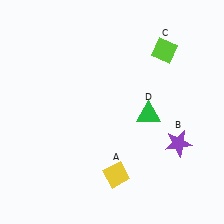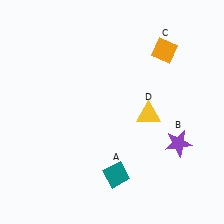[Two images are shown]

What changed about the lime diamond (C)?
In Image 1, C is lime. In Image 2, it changed to orange.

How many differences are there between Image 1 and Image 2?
There are 3 differences between the two images.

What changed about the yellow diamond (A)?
In Image 1, A is yellow. In Image 2, it changed to teal.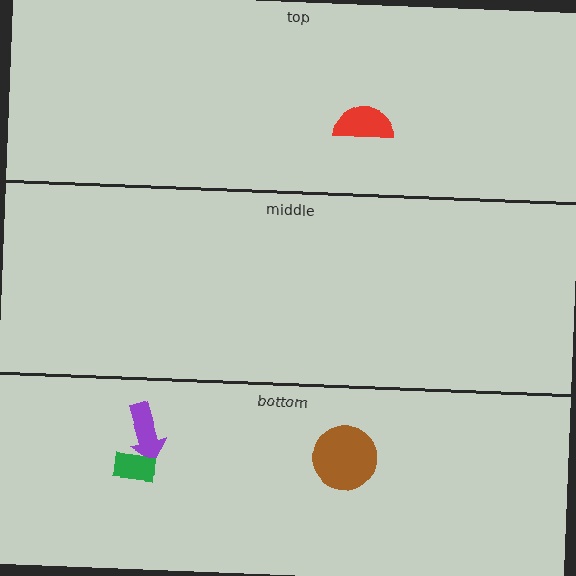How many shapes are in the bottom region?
3.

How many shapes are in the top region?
1.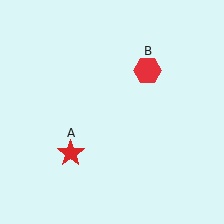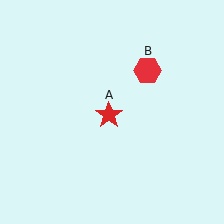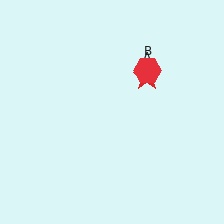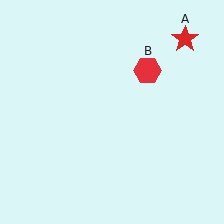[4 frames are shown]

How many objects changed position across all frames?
1 object changed position: red star (object A).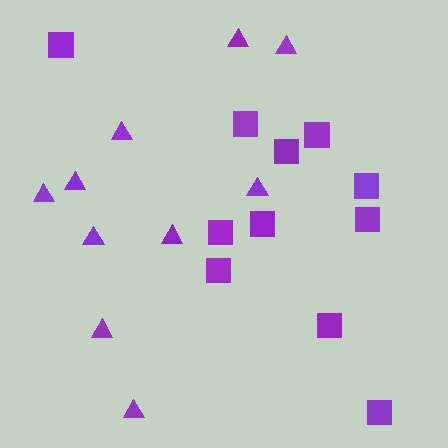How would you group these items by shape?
There are 2 groups: one group of squares (11) and one group of triangles (10).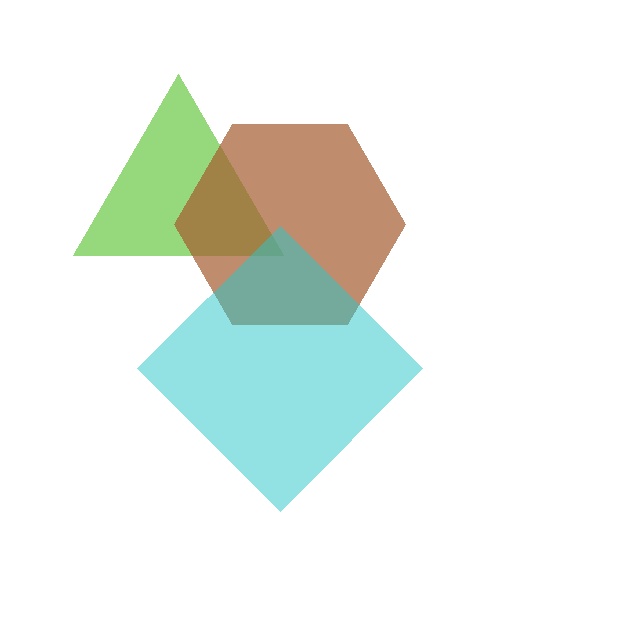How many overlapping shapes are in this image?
There are 3 overlapping shapes in the image.